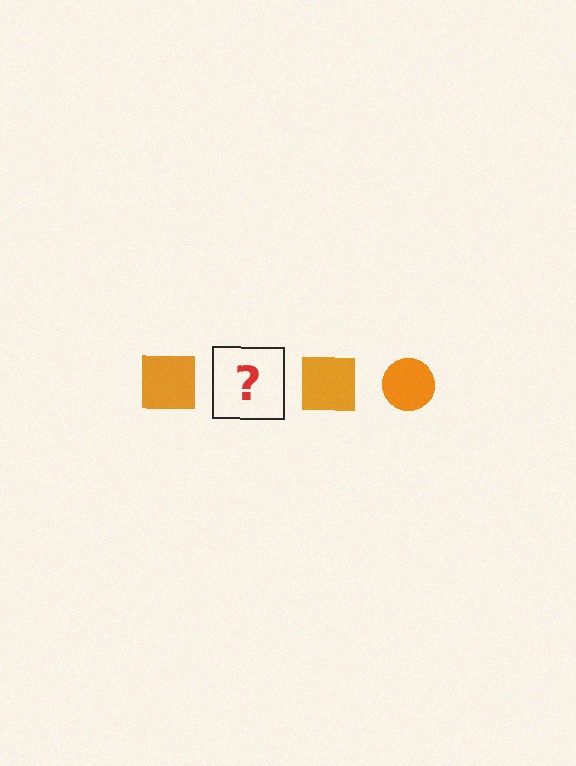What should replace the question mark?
The question mark should be replaced with an orange circle.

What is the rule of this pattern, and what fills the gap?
The rule is that the pattern cycles through square, circle shapes in orange. The gap should be filled with an orange circle.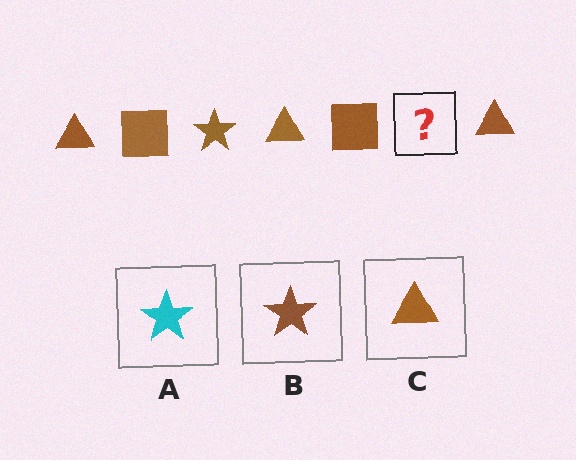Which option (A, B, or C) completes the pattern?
B.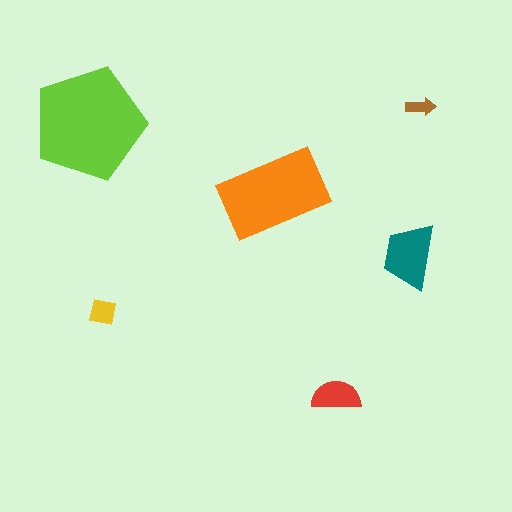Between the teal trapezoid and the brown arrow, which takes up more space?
The teal trapezoid.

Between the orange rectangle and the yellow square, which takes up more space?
The orange rectangle.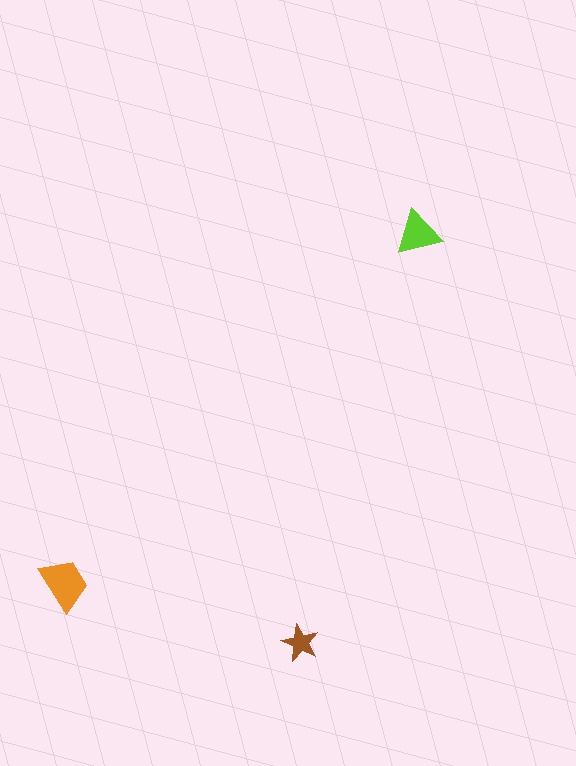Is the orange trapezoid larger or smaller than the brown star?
Larger.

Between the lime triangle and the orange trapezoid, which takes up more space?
The orange trapezoid.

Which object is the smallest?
The brown star.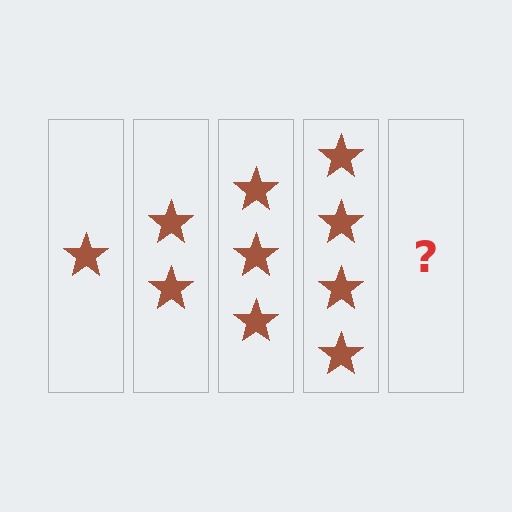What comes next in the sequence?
The next element should be 5 stars.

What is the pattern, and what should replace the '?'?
The pattern is that each step adds one more star. The '?' should be 5 stars.